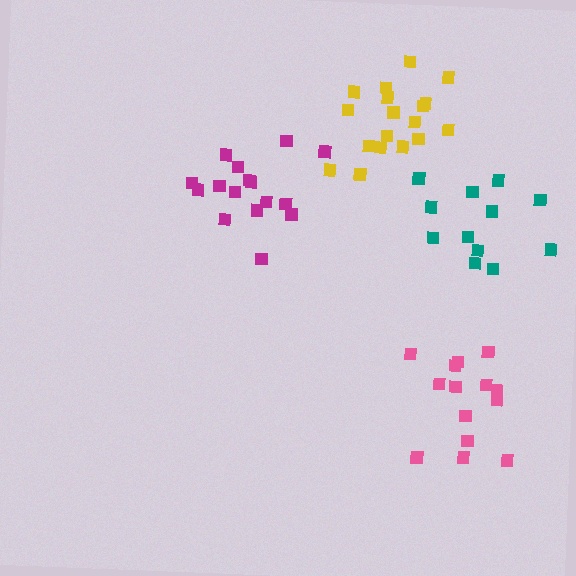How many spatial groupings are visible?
There are 4 spatial groupings.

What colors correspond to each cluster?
The clusters are colored: pink, yellow, magenta, teal.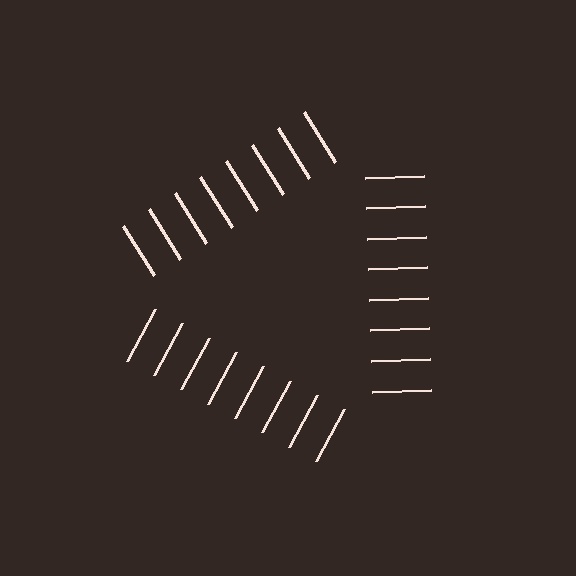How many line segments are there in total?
24 — 8 along each of the 3 edges.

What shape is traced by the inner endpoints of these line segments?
An illusory triangle — the line segments terminate on its edges but no continuous stroke is drawn.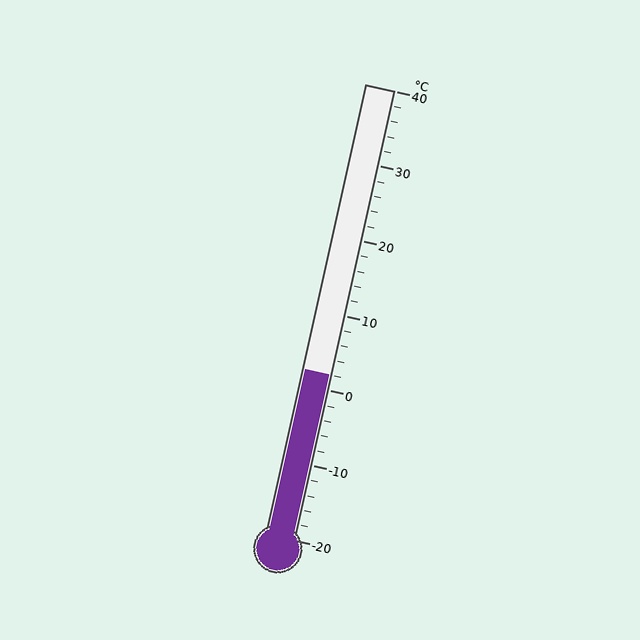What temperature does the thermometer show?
The thermometer shows approximately 2°C.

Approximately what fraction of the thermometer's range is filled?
The thermometer is filled to approximately 35% of its range.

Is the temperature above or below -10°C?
The temperature is above -10°C.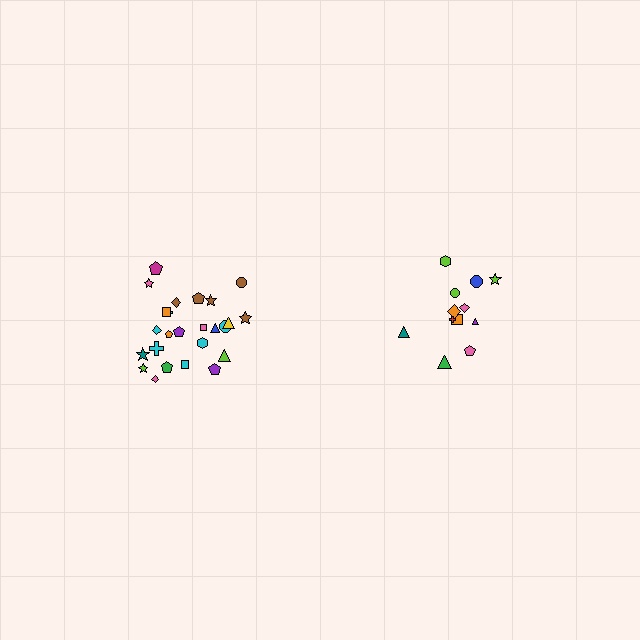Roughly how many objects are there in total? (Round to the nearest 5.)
Roughly 35 objects in total.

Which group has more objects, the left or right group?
The left group.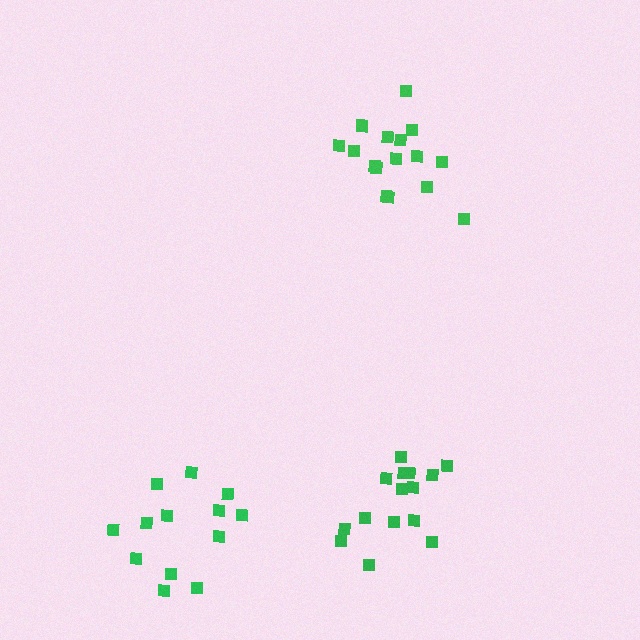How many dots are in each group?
Group 1: 16 dots, Group 2: 15 dots, Group 3: 13 dots (44 total).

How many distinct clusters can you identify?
There are 3 distinct clusters.